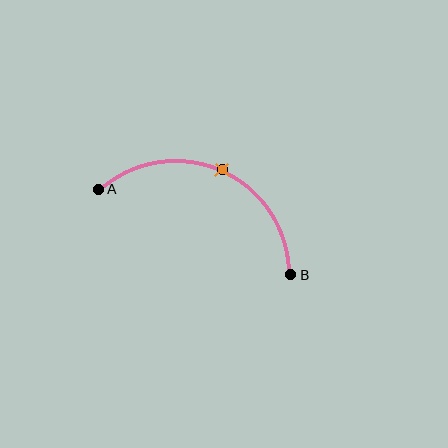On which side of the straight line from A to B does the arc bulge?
The arc bulges above the straight line connecting A and B.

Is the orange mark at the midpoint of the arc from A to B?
Yes. The orange mark lies on the arc at equal arc-length from both A and B — it is the arc midpoint.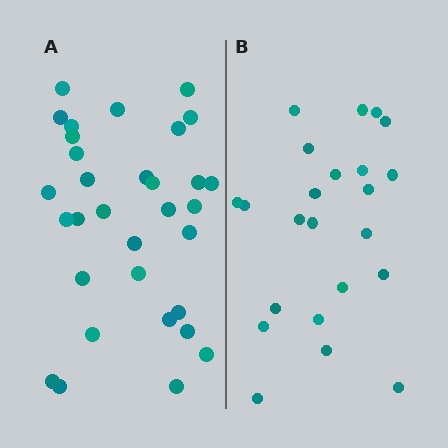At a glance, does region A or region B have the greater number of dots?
Region A (the left region) has more dots.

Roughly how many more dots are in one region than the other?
Region A has roughly 8 or so more dots than region B.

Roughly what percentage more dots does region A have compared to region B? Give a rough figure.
About 40% more.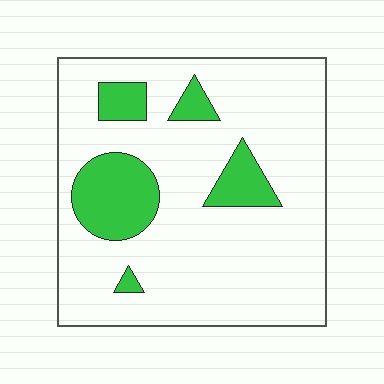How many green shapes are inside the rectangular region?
5.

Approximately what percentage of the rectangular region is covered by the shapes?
Approximately 15%.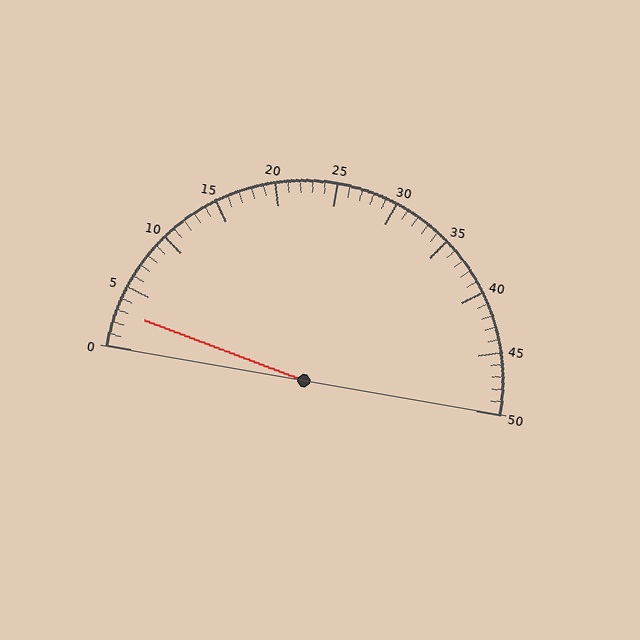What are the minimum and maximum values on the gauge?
The gauge ranges from 0 to 50.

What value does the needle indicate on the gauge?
The needle indicates approximately 3.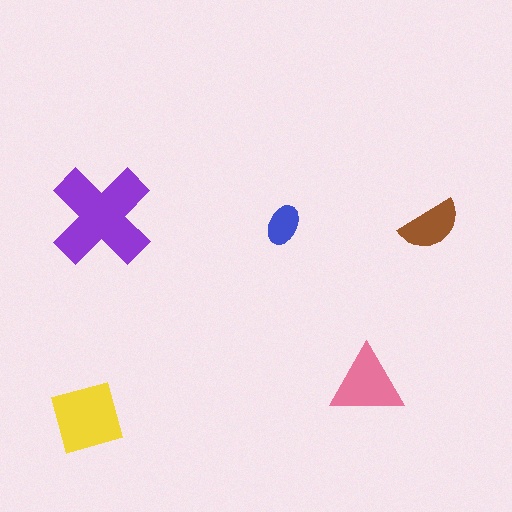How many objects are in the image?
There are 5 objects in the image.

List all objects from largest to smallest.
The purple cross, the yellow square, the pink triangle, the brown semicircle, the blue ellipse.